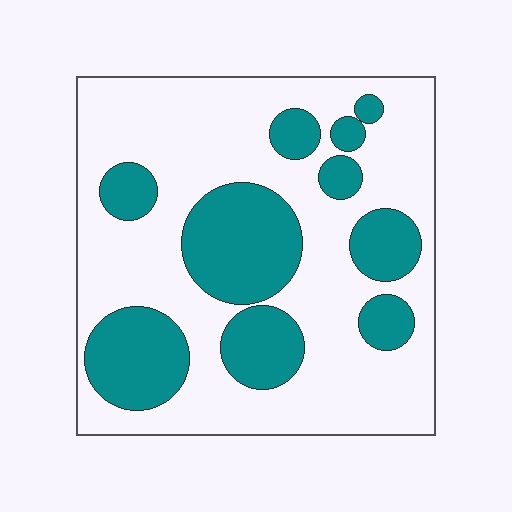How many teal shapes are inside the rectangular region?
10.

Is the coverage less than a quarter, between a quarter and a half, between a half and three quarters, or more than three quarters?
Between a quarter and a half.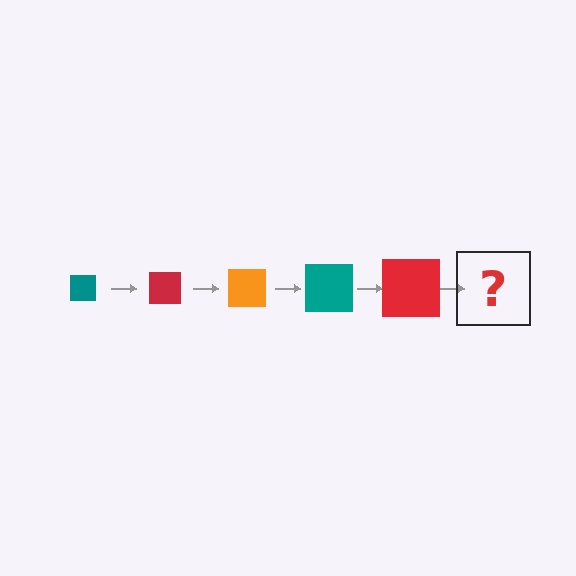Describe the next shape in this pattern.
It should be an orange square, larger than the previous one.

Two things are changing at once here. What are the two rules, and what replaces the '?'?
The two rules are that the square grows larger each step and the color cycles through teal, red, and orange. The '?' should be an orange square, larger than the previous one.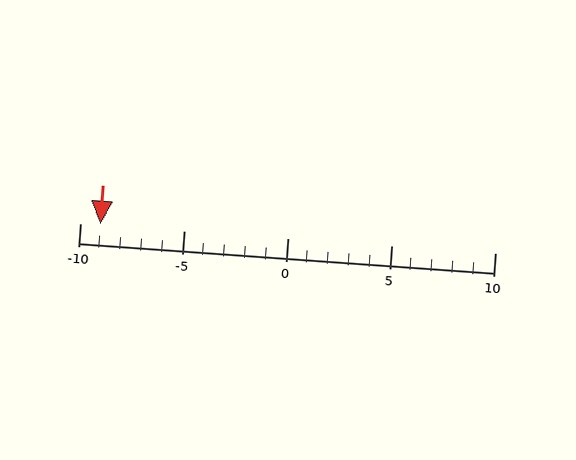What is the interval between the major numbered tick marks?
The major tick marks are spaced 5 units apart.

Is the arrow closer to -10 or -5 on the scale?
The arrow is closer to -10.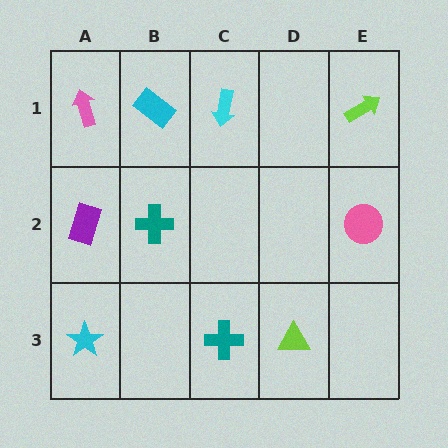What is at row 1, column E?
A lime arrow.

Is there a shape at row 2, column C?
No, that cell is empty.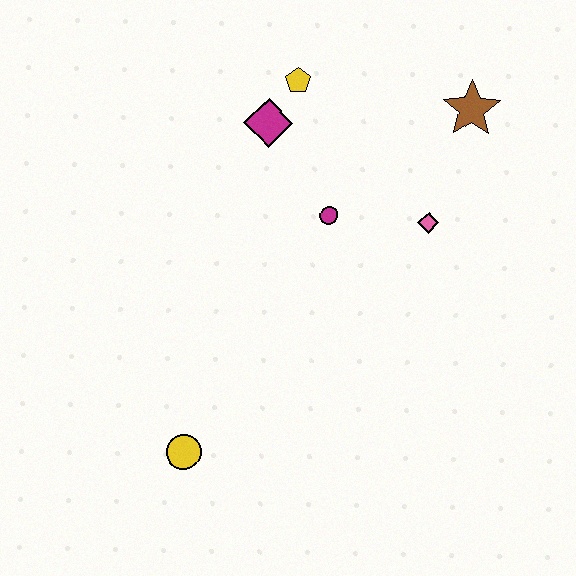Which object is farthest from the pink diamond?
The yellow circle is farthest from the pink diamond.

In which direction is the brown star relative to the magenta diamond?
The brown star is to the right of the magenta diamond.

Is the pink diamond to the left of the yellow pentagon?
No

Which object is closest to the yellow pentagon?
The magenta diamond is closest to the yellow pentagon.